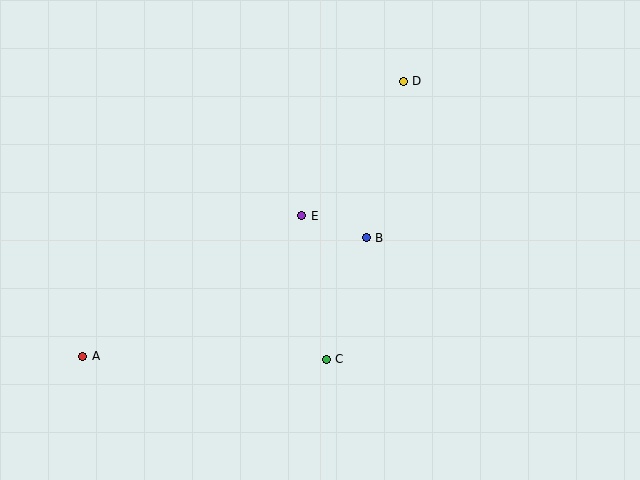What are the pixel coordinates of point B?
Point B is at (366, 238).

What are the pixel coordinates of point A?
Point A is at (83, 356).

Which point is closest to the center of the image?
Point E at (302, 216) is closest to the center.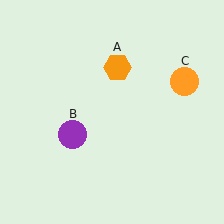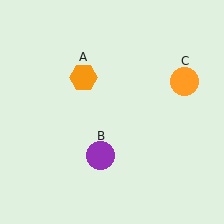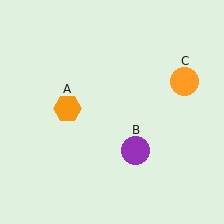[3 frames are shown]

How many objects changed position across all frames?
2 objects changed position: orange hexagon (object A), purple circle (object B).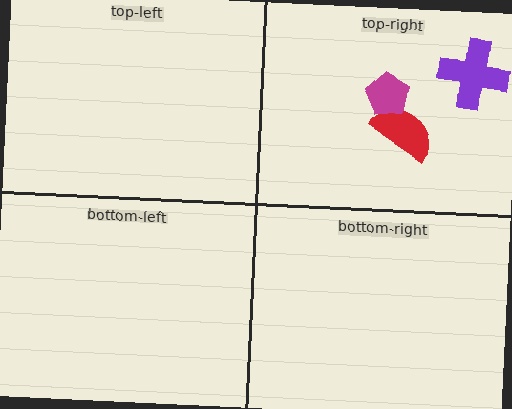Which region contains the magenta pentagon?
The top-right region.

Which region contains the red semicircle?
The top-right region.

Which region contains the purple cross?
The top-right region.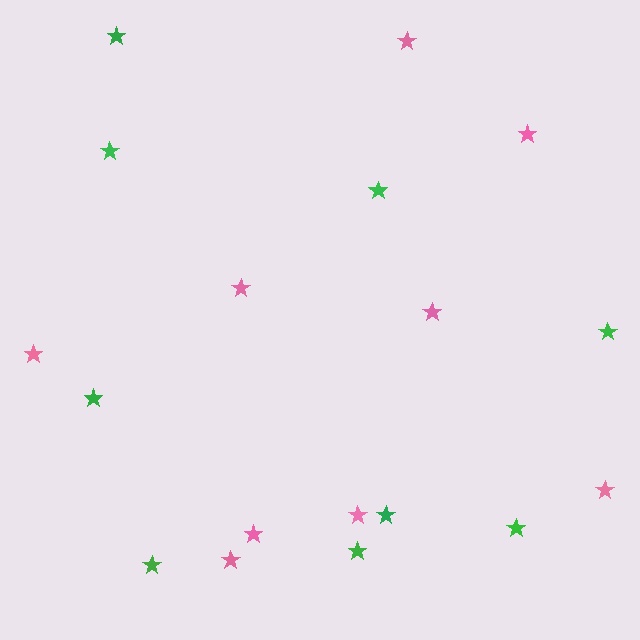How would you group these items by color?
There are 2 groups: one group of pink stars (9) and one group of green stars (9).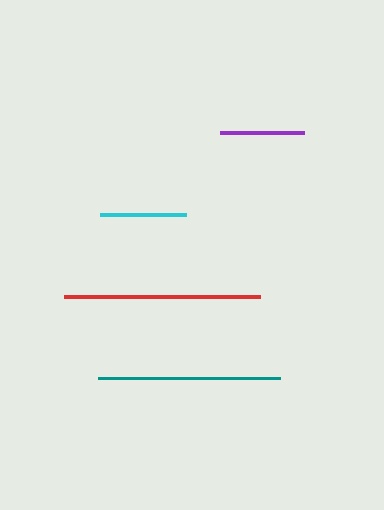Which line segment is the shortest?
The purple line is the shortest at approximately 84 pixels.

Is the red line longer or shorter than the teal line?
The red line is longer than the teal line.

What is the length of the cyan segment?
The cyan segment is approximately 86 pixels long.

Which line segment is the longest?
The red line is the longest at approximately 196 pixels.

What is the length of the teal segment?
The teal segment is approximately 182 pixels long.